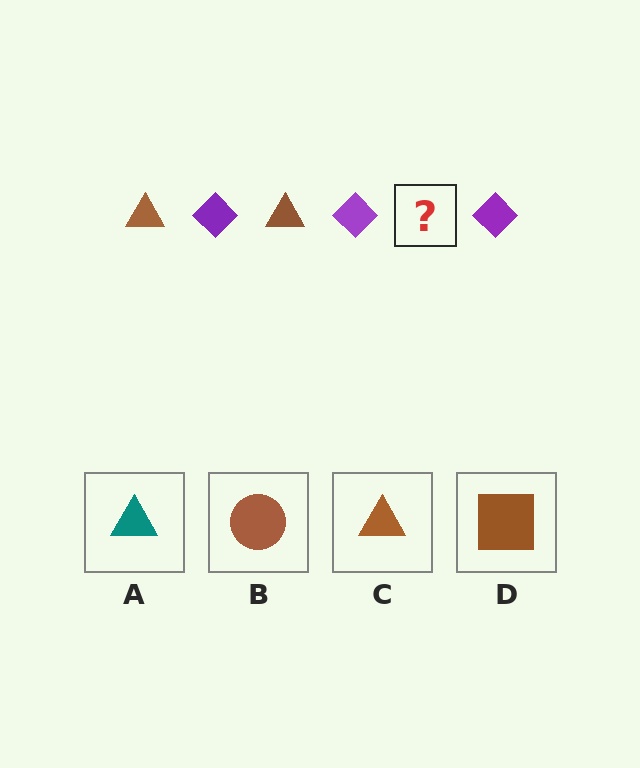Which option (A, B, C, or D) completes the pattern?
C.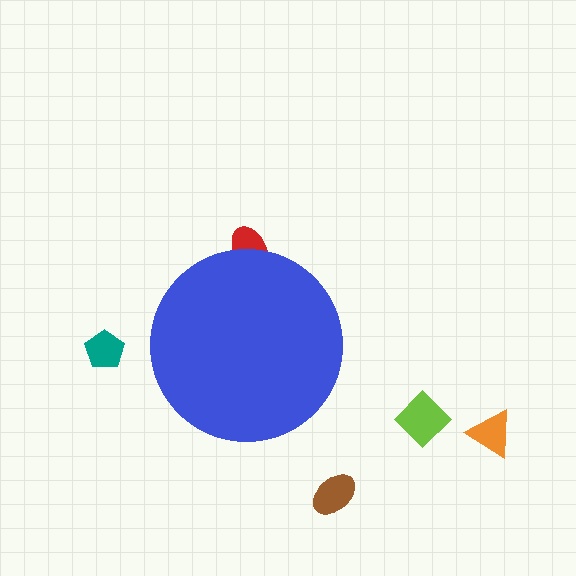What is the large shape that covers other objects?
A blue circle.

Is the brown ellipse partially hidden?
No, the brown ellipse is fully visible.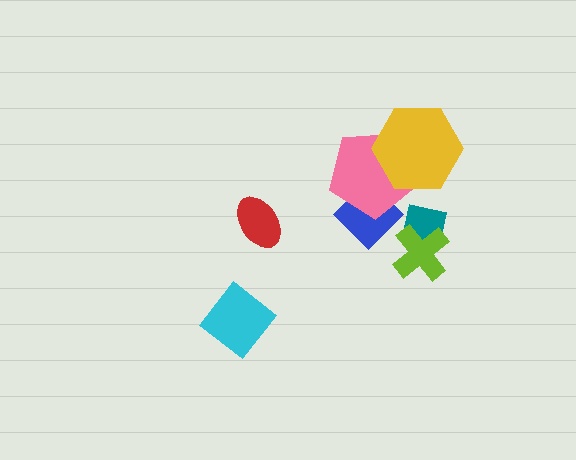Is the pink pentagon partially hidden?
Yes, it is partially covered by another shape.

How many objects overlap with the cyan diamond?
0 objects overlap with the cyan diamond.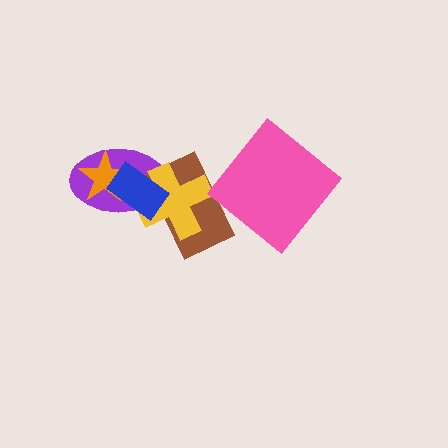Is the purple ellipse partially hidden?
Yes, it is partially covered by another shape.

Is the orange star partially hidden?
Yes, it is partially covered by another shape.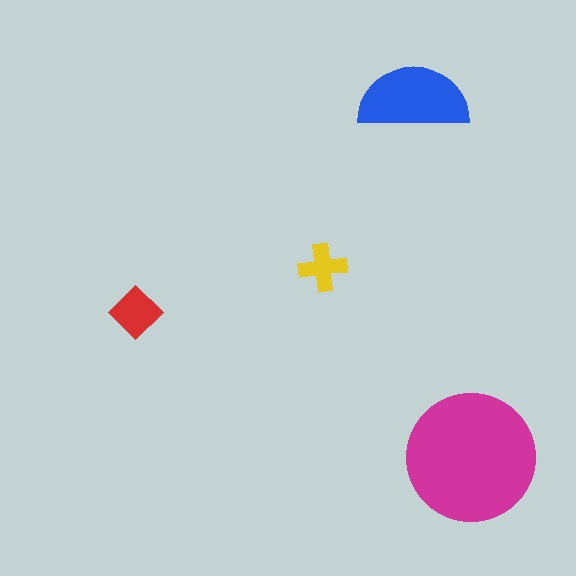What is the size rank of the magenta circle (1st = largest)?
1st.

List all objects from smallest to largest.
The yellow cross, the red diamond, the blue semicircle, the magenta circle.